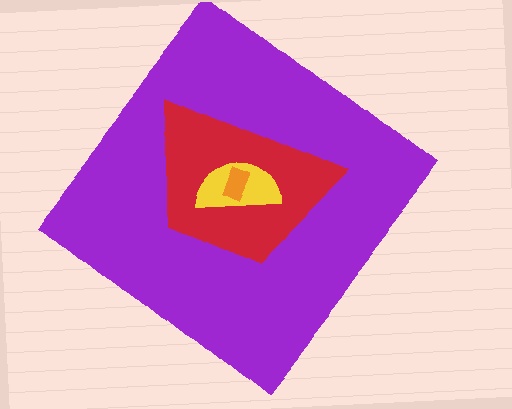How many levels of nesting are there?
4.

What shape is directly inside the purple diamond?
The red trapezoid.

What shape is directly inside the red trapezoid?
The yellow semicircle.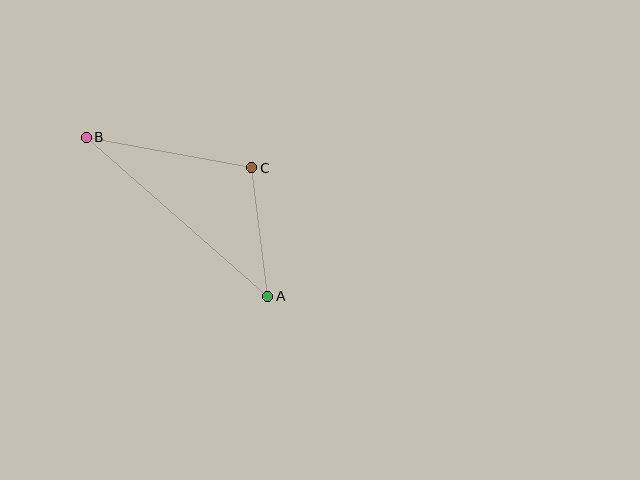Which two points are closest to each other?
Points A and C are closest to each other.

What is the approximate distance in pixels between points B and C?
The distance between B and C is approximately 168 pixels.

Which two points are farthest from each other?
Points A and B are farthest from each other.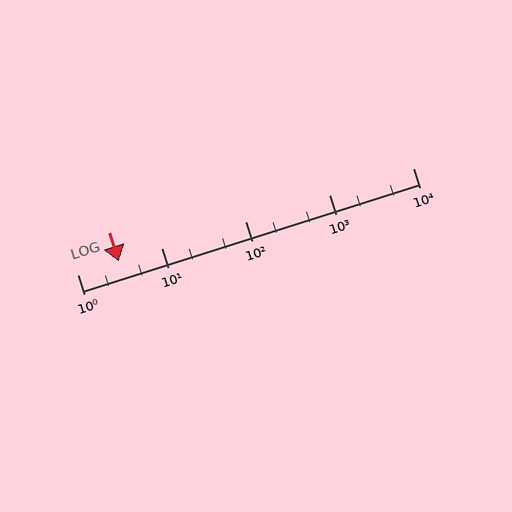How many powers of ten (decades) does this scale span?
The scale spans 4 decades, from 1 to 10000.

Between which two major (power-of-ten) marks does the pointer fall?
The pointer is between 1 and 10.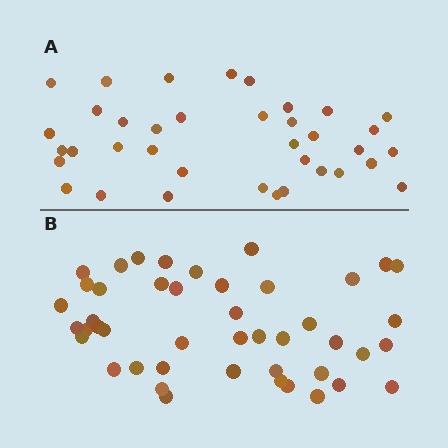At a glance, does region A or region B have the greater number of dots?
Region B (the bottom region) has more dots.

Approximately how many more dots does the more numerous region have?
Region B has roughly 8 or so more dots than region A.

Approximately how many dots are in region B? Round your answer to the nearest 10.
About 40 dots. (The exact count is 45, which rounds to 40.)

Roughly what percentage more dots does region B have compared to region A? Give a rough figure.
About 20% more.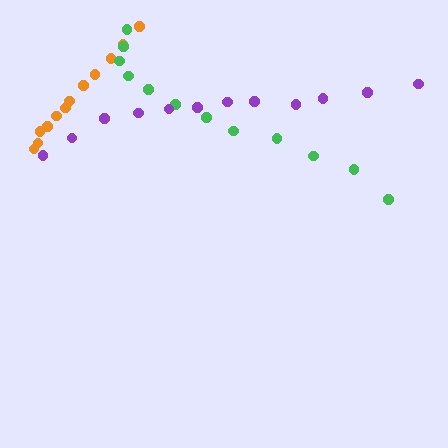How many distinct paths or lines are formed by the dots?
There are 3 distinct paths.